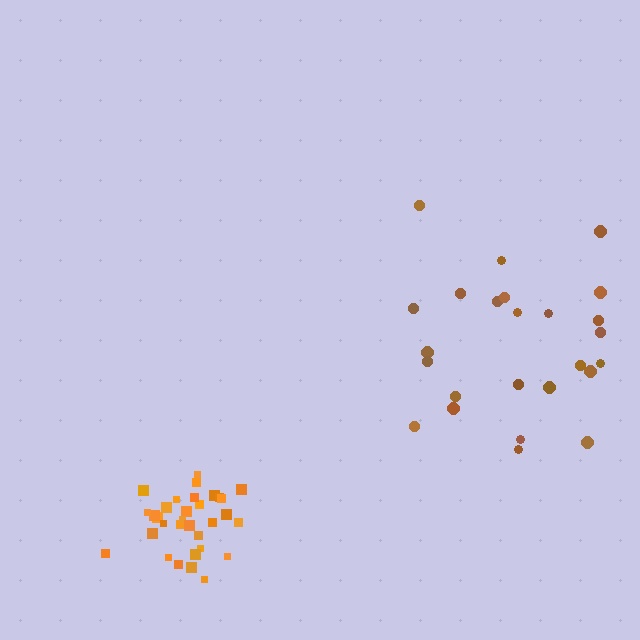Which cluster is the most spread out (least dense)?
Brown.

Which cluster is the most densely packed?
Orange.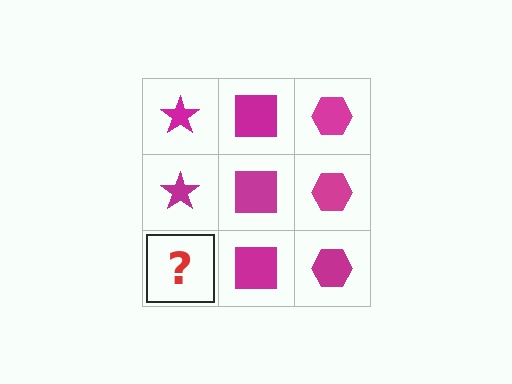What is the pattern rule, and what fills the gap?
The rule is that each column has a consistent shape. The gap should be filled with a magenta star.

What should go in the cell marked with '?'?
The missing cell should contain a magenta star.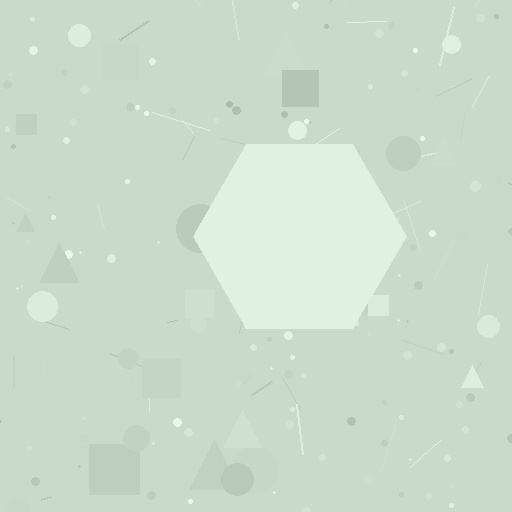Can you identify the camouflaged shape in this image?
The camouflaged shape is a hexagon.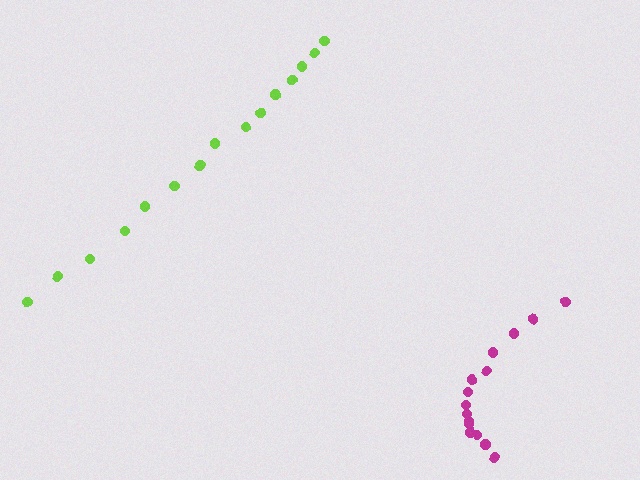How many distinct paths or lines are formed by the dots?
There are 2 distinct paths.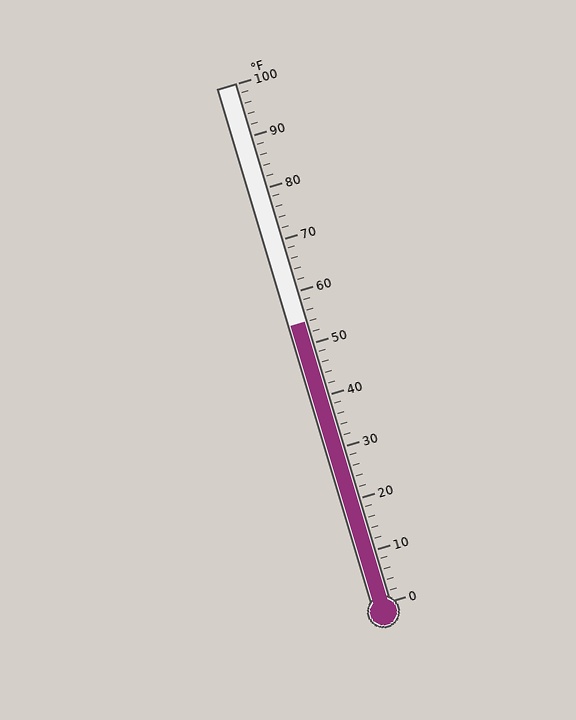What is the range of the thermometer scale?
The thermometer scale ranges from 0°F to 100°F.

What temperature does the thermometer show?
The thermometer shows approximately 54°F.